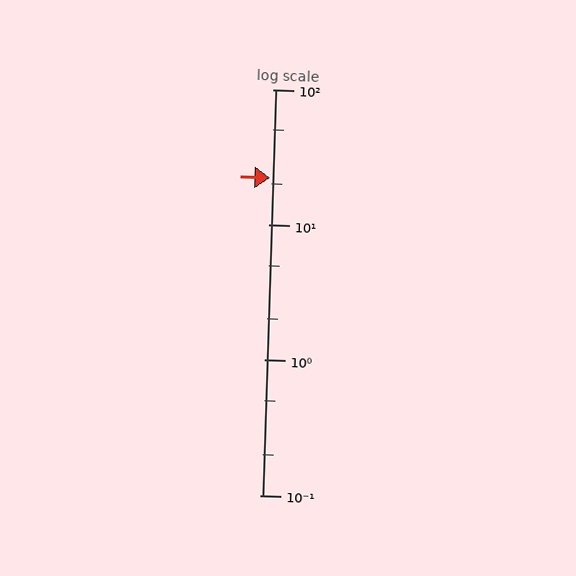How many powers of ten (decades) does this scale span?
The scale spans 3 decades, from 0.1 to 100.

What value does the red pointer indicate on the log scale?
The pointer indicates approximately 22.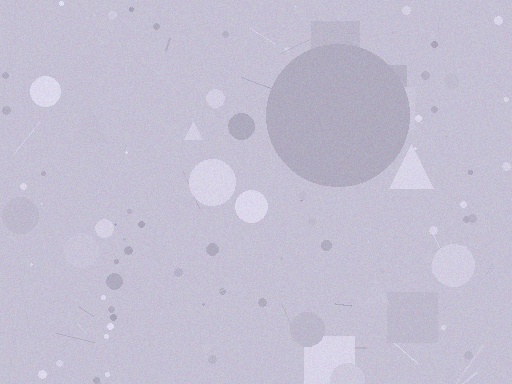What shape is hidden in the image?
A circle is hidden in the image.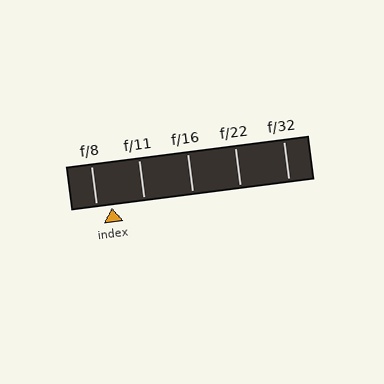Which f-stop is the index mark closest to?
The index mark is closest to f/8.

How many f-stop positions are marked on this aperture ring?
There are 5 f-stop positions marked.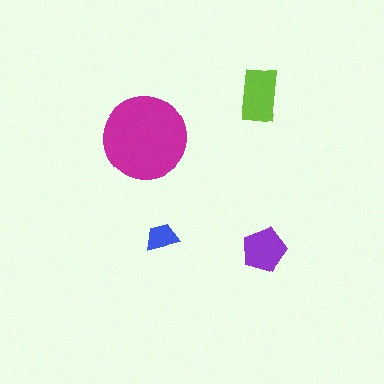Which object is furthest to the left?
The magenta circle is leftmost.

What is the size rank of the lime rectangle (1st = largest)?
2nd.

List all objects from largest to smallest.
The magenta circle, the lime rectangle, the purple pentagon, the blue trapezoid.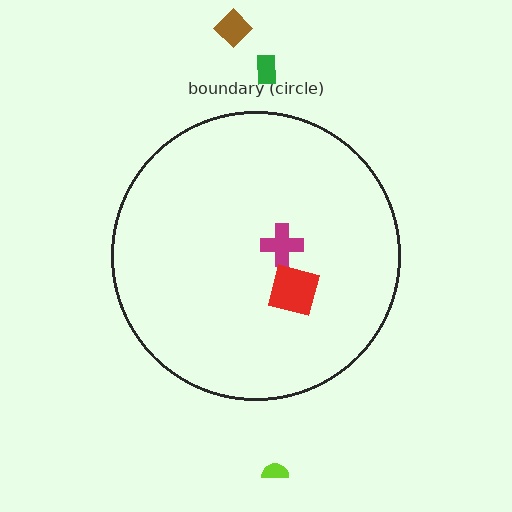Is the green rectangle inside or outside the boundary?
Outside.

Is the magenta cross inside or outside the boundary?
Inside.